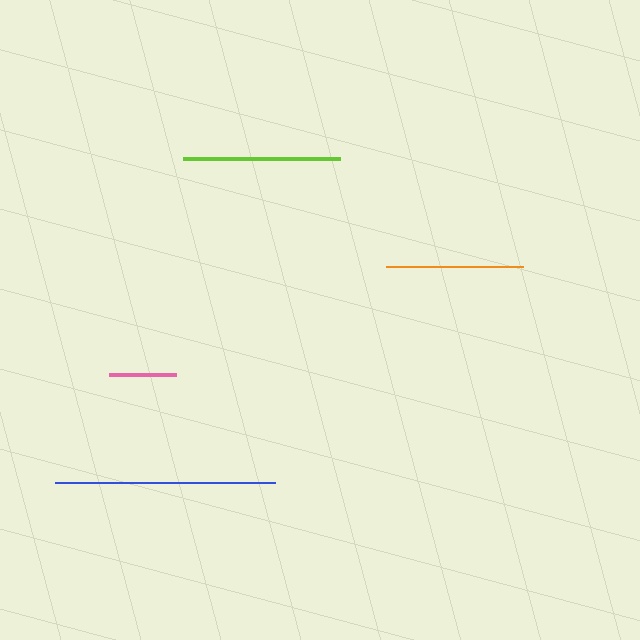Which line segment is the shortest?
The pink line is the shortest at approximately 67 pixels.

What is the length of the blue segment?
The blue segment is approximately 220 pixels long.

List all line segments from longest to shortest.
From longest to shortest: blue, lime, orange, pink.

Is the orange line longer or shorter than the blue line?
The blue line is longer than the orange line.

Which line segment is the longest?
The blue line is the longest at approximately 220 pixels.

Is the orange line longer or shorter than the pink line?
The orange line is longer than the pink line.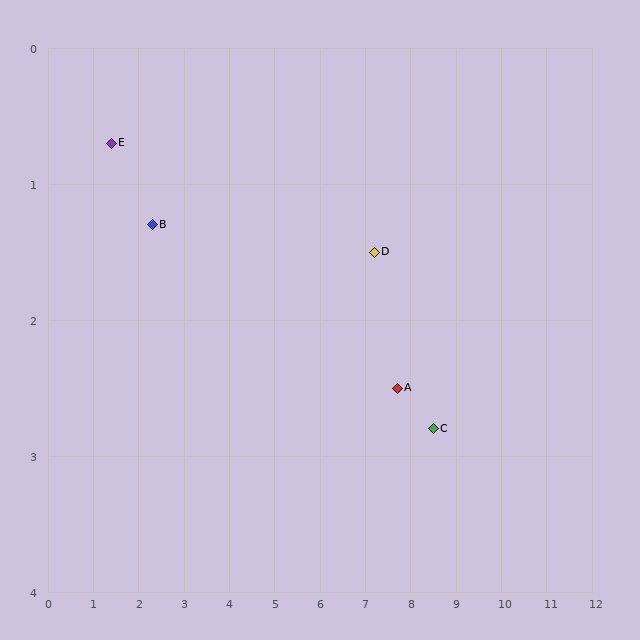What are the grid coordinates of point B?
Point B is at approximately (2.3, 1.3).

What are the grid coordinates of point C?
Point C is at approximately (8.5, 2.8).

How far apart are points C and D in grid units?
Points C and D are about 1.8 grid units apart.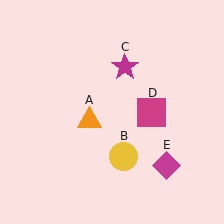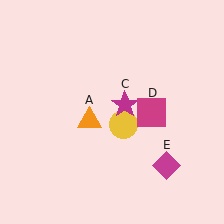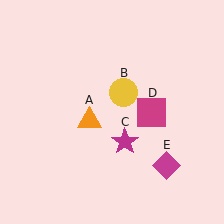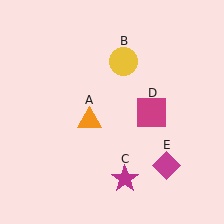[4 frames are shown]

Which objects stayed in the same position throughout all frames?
Orange triangle (object A) and magenta square (object D) and magenta diamond (object E) remained stationary.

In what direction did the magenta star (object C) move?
The magenta star (object C) moved down.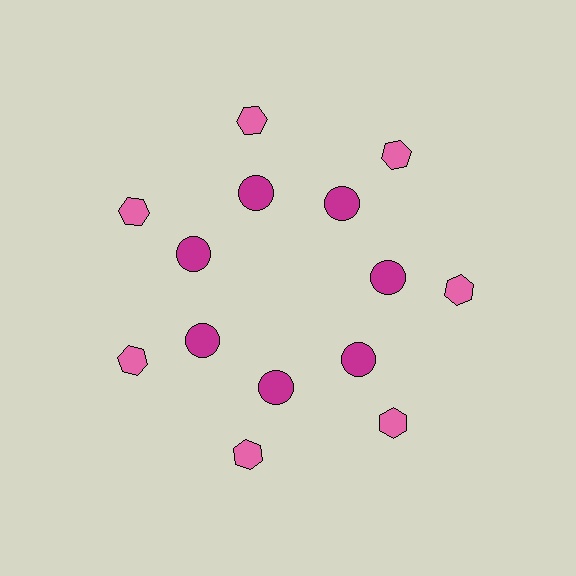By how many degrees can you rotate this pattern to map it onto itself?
The pattern maps onto itself every 51 degrees of rotation.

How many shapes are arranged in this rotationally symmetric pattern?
There are 14 shapes, arranged in 7 groups of 2.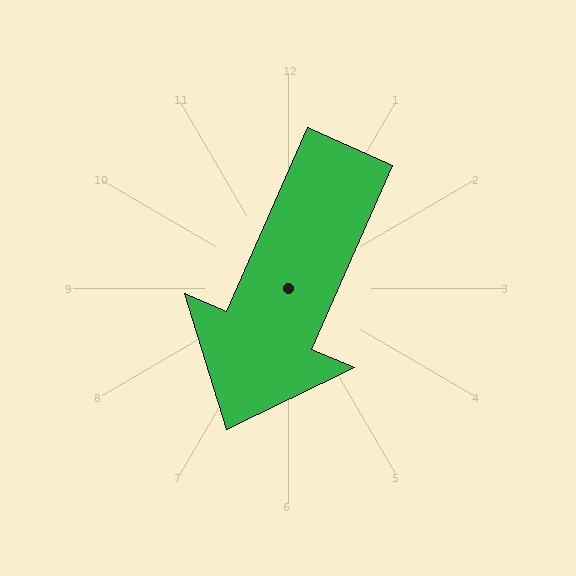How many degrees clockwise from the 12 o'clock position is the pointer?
Approximately 204 degrees.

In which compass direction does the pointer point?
Southwest.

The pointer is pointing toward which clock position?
Roughly 7 o'clock.